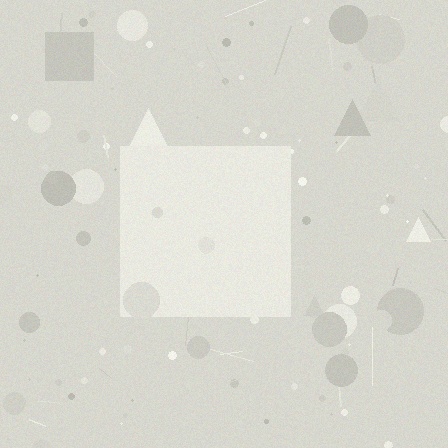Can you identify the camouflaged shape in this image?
The camouflaged shape is a square.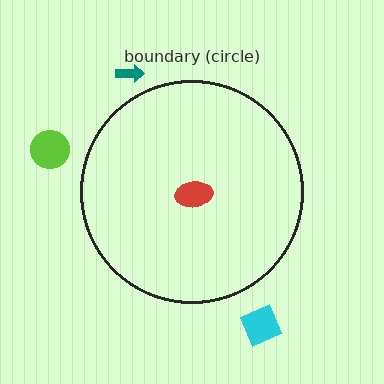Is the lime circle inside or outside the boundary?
Outside.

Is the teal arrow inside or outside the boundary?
Outside.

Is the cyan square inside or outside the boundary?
Outside.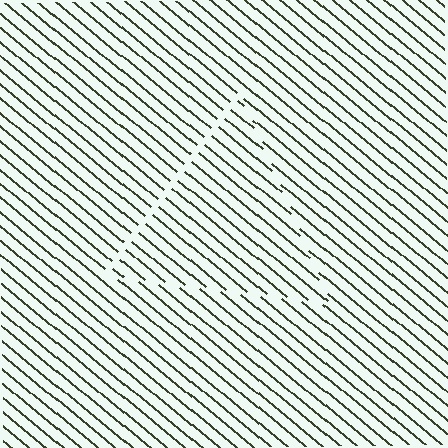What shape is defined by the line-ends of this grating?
An illusory triangle. The interior of the shape contains the same grating, shifted by half a period — the contour is defined by the phase discontinuity where line-ends from the inner and outer gratings abut.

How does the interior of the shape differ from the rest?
The interior of the shape contains the same grating, shifted by half a period — the contour is defined by the phase discontinuity where line-ends from the inner and outer gratings abut.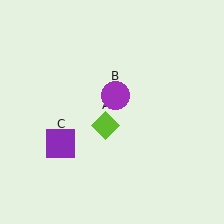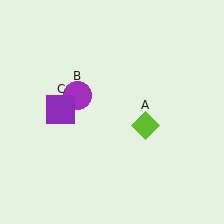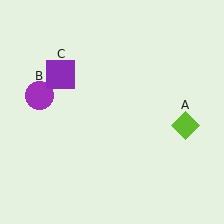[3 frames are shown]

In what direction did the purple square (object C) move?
The purple square (object C) moved up.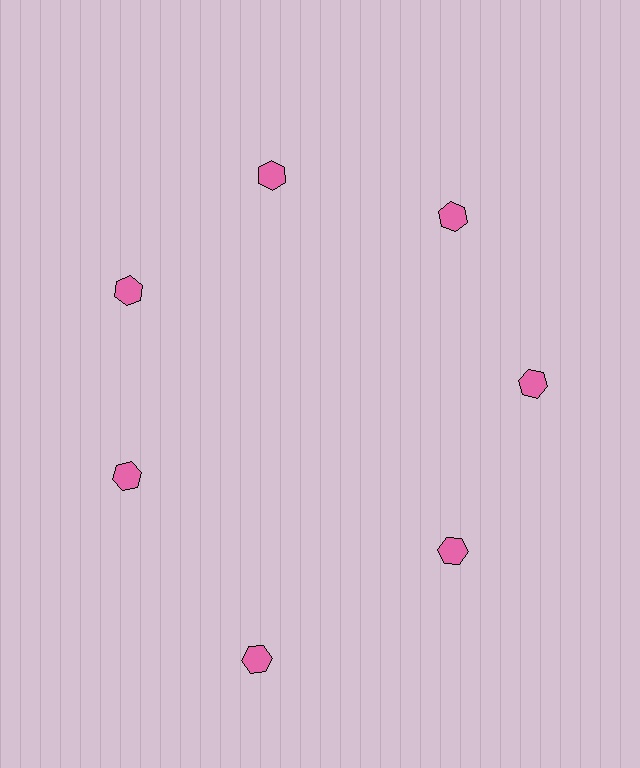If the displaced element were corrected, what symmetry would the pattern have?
It would have 7-fold rotational symmetry — the pattern would map onto itself every 51 degrees.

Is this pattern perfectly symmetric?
No. The 7 pink hexagons are arranged in a ring, but one element near the 6 o'clock position is pushed outward from the center, breaking the 7-fold rotational symmetry.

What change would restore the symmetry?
The symmetry would be restored by moving it inward, back onto the ring so that all 7 hexagons sit at equal angles and equal distance from the center.